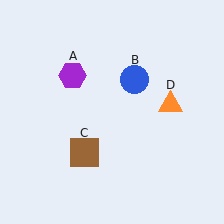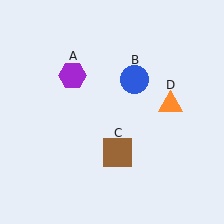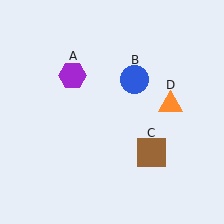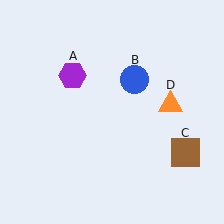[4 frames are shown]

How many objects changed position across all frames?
1 object changed position: brown square (object C).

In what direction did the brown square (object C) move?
The brown square (object C) moved right.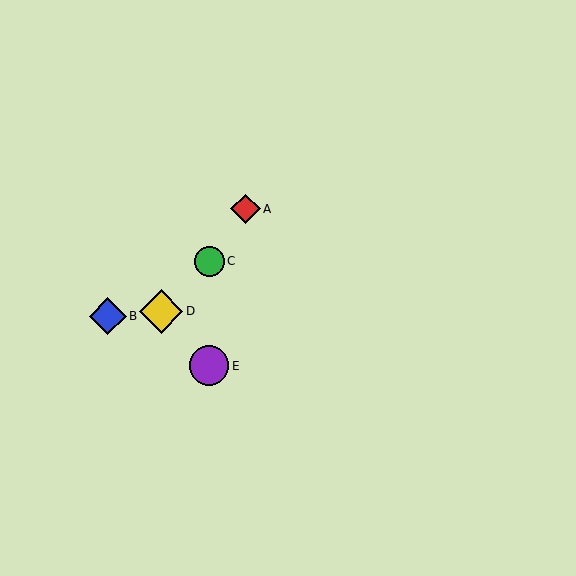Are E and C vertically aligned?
Yes, both are at x≈209.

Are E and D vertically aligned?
No, E is at x≈209 and D is at x≈161.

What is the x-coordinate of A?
Object A is at x≈245.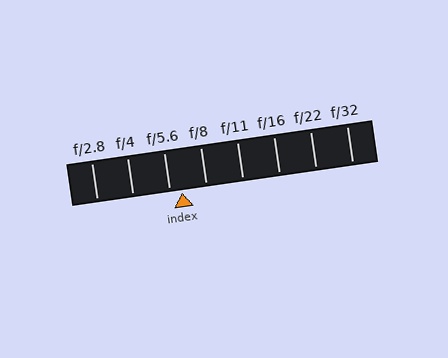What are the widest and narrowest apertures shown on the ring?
The widest aperture shown is f/2.8 and the narrowest is f/32.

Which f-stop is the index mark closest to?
The index mark is closest to f/5.6.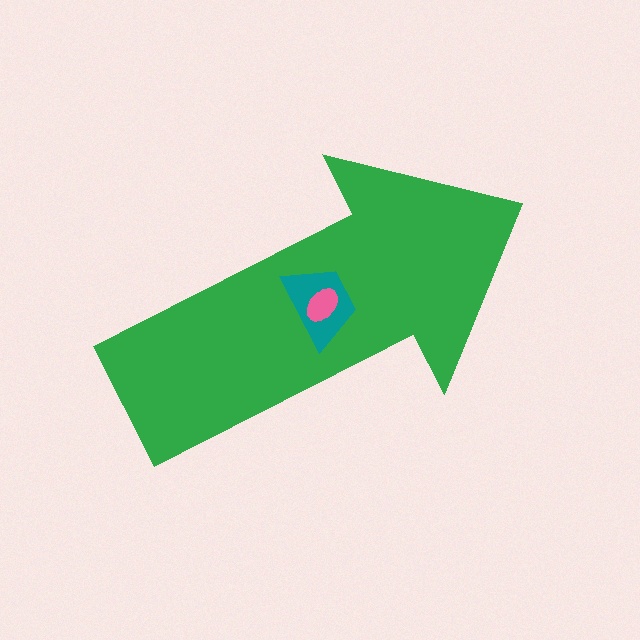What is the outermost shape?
The green arrow.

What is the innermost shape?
The pink ellipse.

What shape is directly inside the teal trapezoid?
The pink ellipse.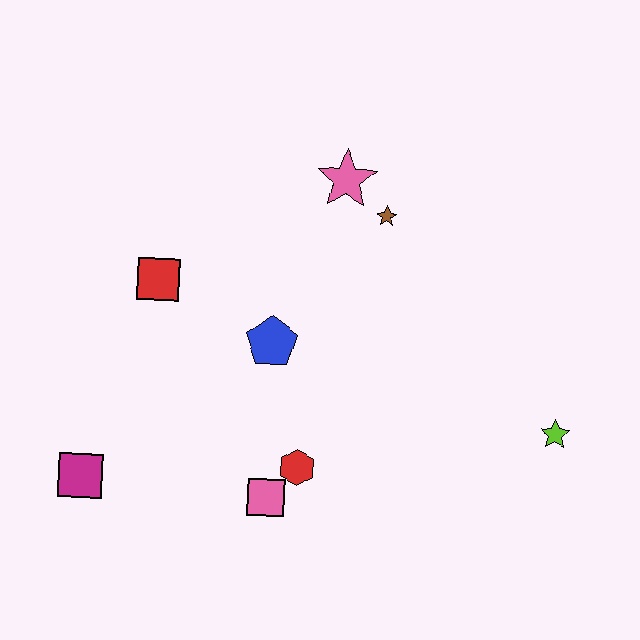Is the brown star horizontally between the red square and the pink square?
No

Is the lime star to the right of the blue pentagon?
Yes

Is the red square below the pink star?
Yes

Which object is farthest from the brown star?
The magenta square is farthest from the brown star.